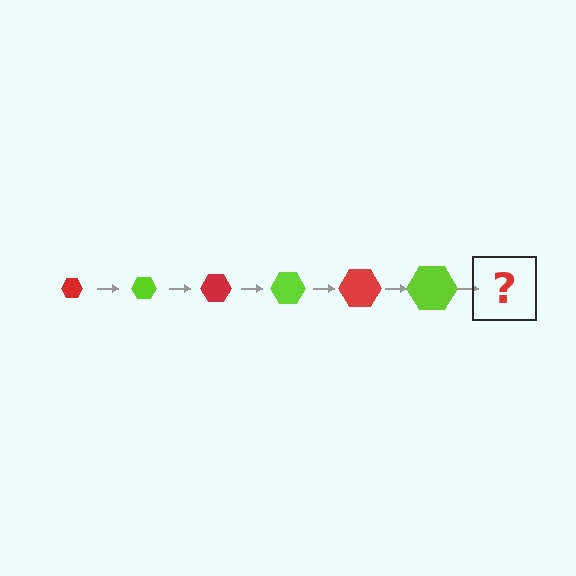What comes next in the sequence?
The next element should be a red hexagon, larger than the previous one.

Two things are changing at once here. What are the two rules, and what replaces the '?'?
The two rules are that the hexagon grows larger each step and the color cycles through red and lime. The '?' should be a red hexagon, larger than the previous one.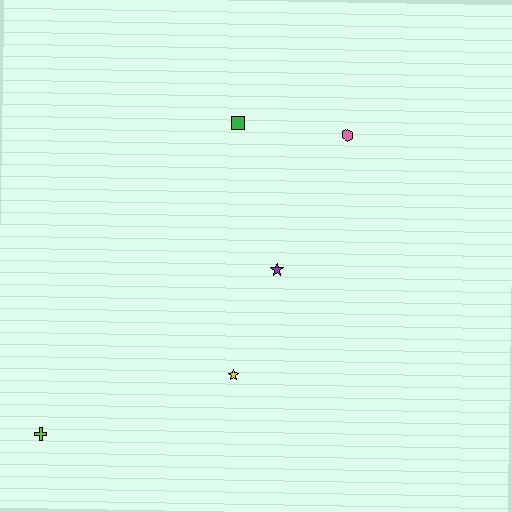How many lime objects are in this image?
There is 1 lime object.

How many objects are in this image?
There are 5 objects.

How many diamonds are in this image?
There are no diamonds.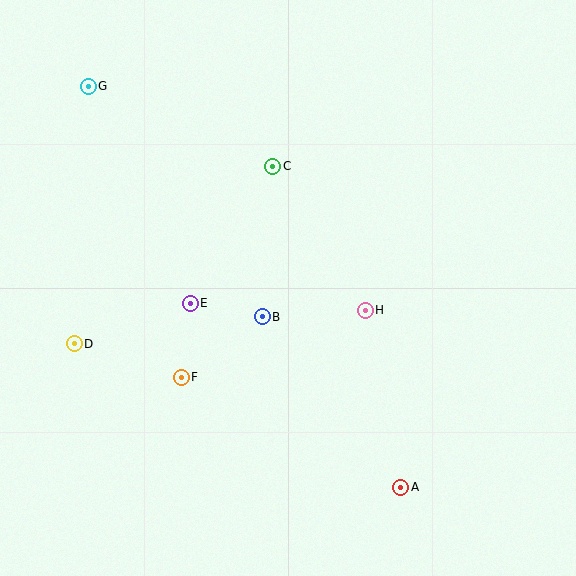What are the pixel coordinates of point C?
Point C is at (273, 166).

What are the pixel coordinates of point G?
Point G is at (88, 86).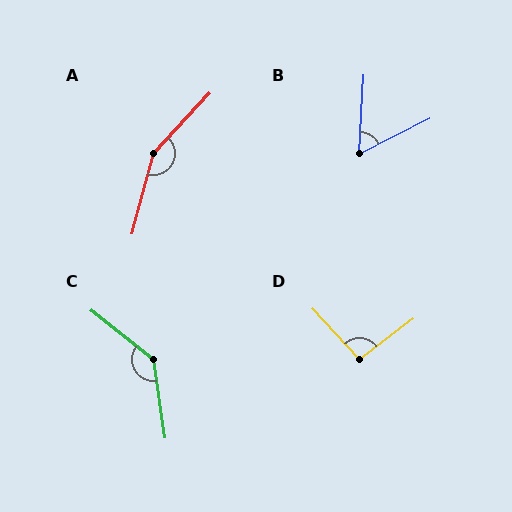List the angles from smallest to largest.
B (60°), D (95°), C (137°), A (152°).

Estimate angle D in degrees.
Approximately 95 degrees.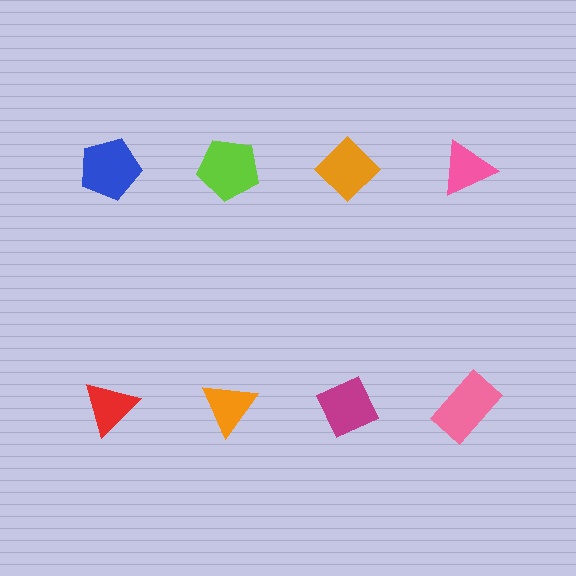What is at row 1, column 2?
A lime pentagon.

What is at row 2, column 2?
An orange triangle.